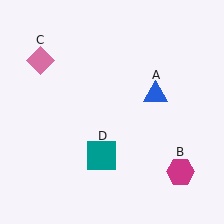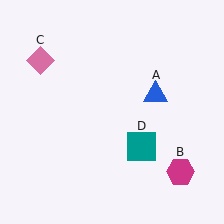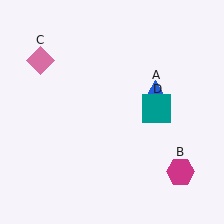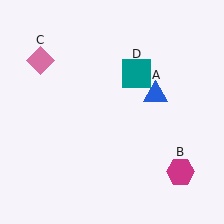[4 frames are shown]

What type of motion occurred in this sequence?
The teal square (object D) rotated counterclockwise around the center of the scene.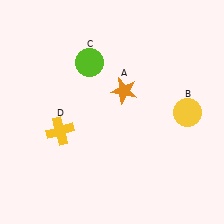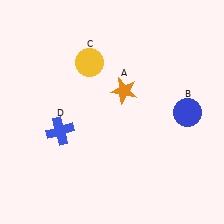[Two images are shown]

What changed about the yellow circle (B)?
In Image 1, B is yellow. In Image 2, it changed to blue.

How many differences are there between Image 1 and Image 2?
There are 3 differences between the two images.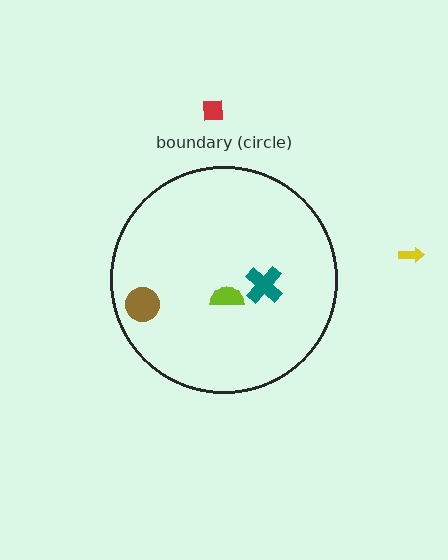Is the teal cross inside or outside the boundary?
Inside.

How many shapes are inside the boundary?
3 inside, 2 outside.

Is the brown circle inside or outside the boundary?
Inside.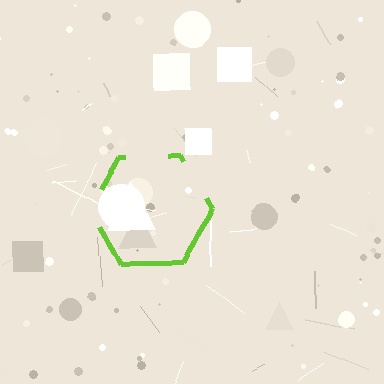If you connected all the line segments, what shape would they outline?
They would outline a hexagon.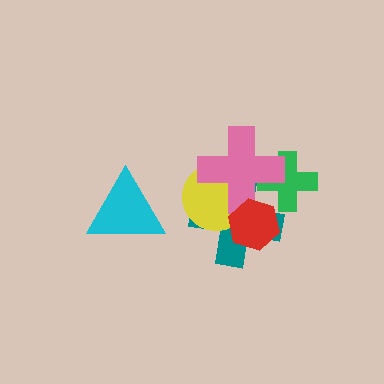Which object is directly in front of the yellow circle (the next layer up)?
The pink cross is directly in front of the yellow circle.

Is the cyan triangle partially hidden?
No, no other shape covers it.